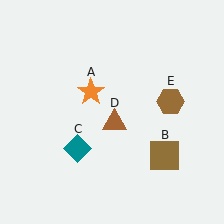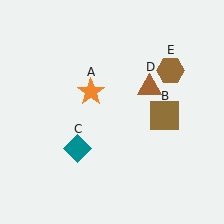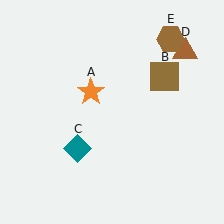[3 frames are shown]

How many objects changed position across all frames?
3 objects changed position: brown square (object B), brown triangle (object D), brown hexagon (object E).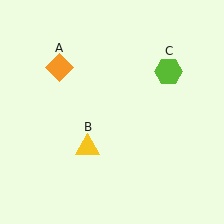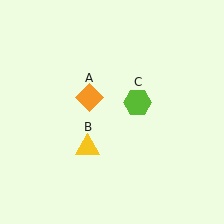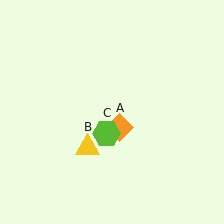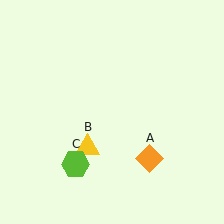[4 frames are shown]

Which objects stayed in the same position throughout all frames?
Yellow triangle (object B) remained stationary.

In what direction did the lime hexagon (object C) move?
The lime hexagon (object C) moved down and to the left.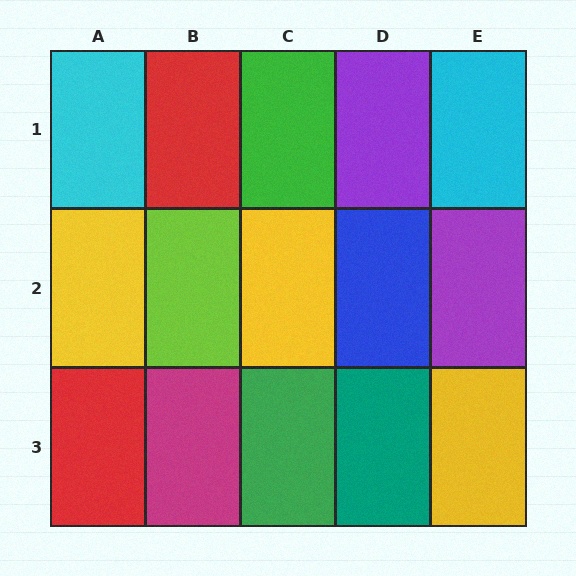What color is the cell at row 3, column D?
Teal.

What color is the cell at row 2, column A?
Yellow.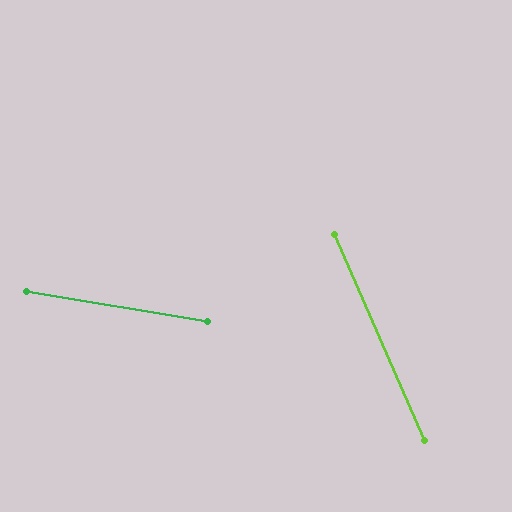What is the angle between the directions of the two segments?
Approximately 57 degrees.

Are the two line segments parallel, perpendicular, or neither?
Neither parallel nor perpendicular — they differ by about 57°.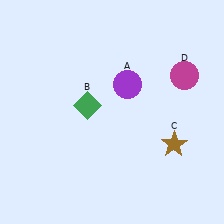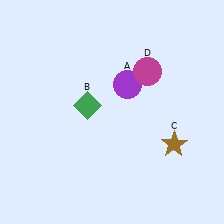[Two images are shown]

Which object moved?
The magenta circle (D) moved left.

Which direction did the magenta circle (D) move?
The magenta circle (D) moved left.